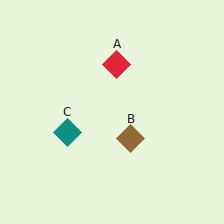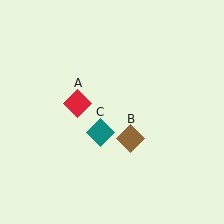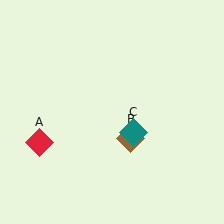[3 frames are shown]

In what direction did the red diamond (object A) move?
The red diamond (object A) moved down and to the left.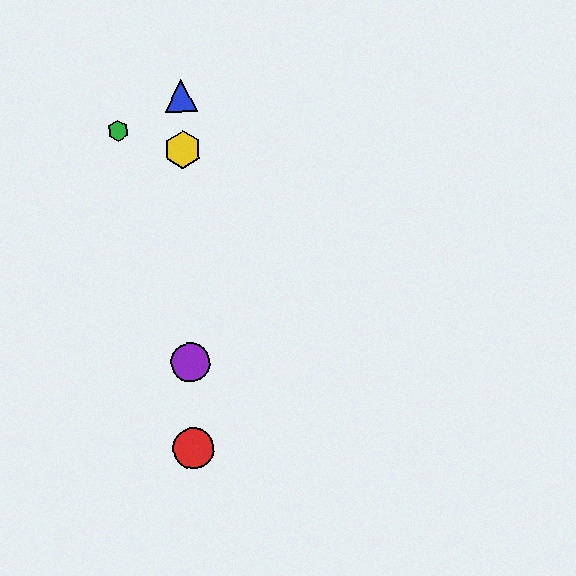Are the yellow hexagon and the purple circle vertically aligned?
Yes, both are at x≈183.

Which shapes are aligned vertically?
The red circle, the blue triangle, the yellow hexagon, the purple circle are aligned vertically.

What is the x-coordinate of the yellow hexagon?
The yellow hexagon is at x≈183.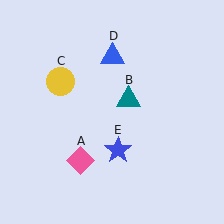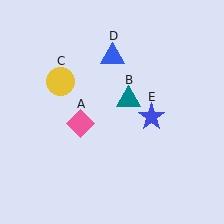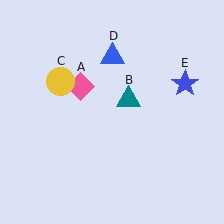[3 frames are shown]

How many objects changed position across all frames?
2 objects changed position: pink diamond (object A), blue star (object E).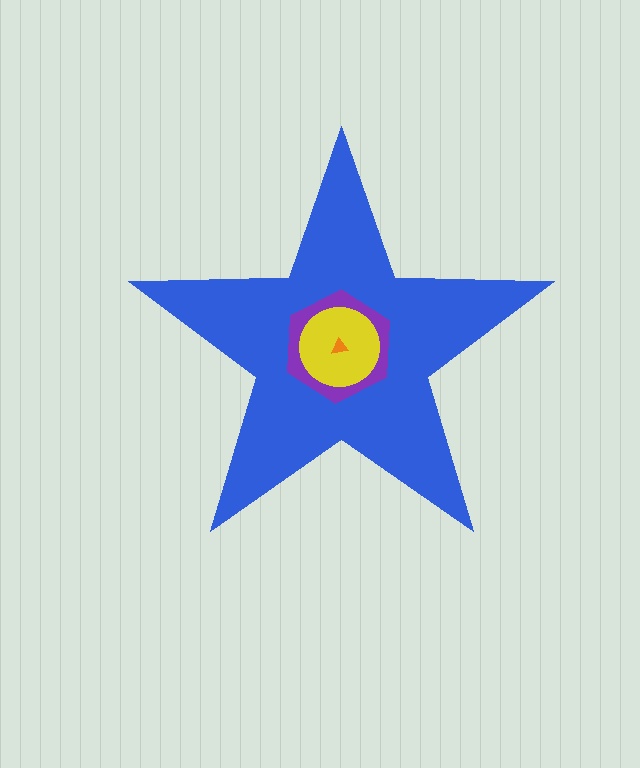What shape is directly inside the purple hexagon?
The yellow circle.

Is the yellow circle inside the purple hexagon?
Yes.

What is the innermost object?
The orange triangle.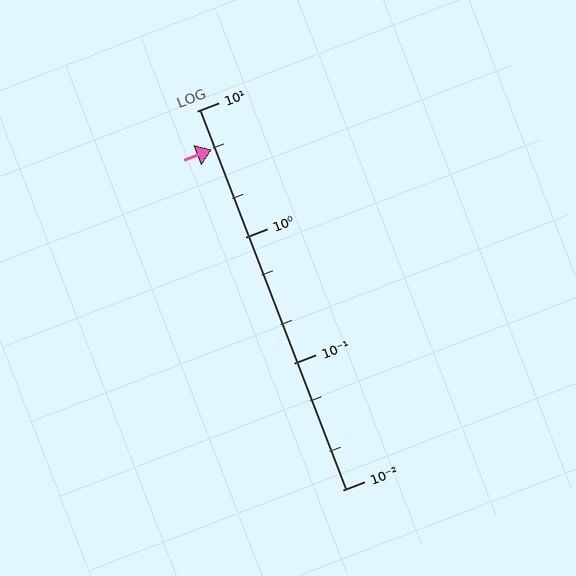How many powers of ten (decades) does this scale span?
The scale spans 3 decades, from 0.01 to 10.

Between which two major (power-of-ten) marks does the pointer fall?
The pointer is between 1 and 10.